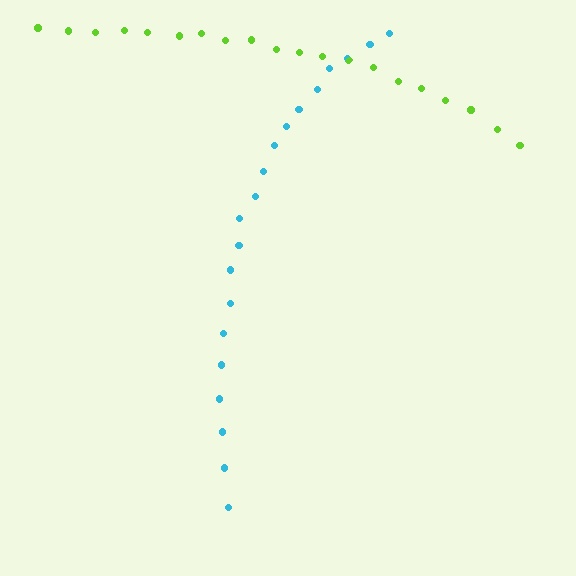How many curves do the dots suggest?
There are 2 distinct paths.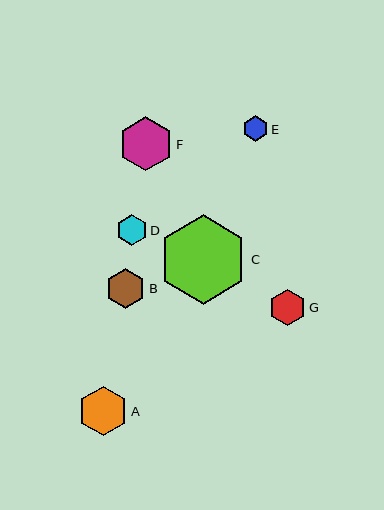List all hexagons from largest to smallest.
From largest to smallest: C, F, A, B, G, D, E.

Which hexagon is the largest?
Hexagon C is the largest with a size of approximately 90 pixels.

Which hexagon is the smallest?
Hexagon E is the smallest with a size of approximately 25 pixels.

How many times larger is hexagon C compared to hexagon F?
Hexagon C is approximately 1.6 times the size of hexagon F.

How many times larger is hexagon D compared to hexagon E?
Hexagon D is approximately 1.2 times the size of hexagon E.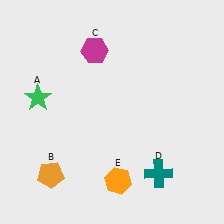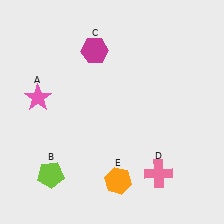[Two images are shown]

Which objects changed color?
A changed from green to pink. B changed from orange to lime. D changed from teal to pink.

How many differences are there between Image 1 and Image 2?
There are 3 differences between the two images.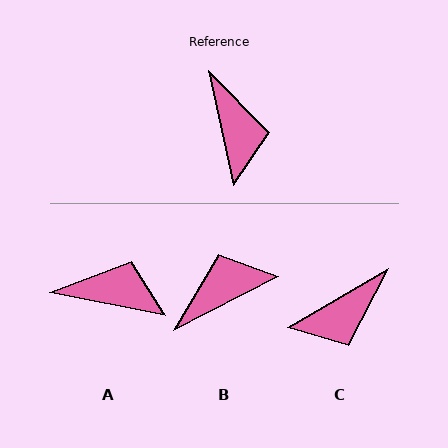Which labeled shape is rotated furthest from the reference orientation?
B, about 105 degrees away.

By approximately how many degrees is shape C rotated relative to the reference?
Approximately 72 degrees clockwise.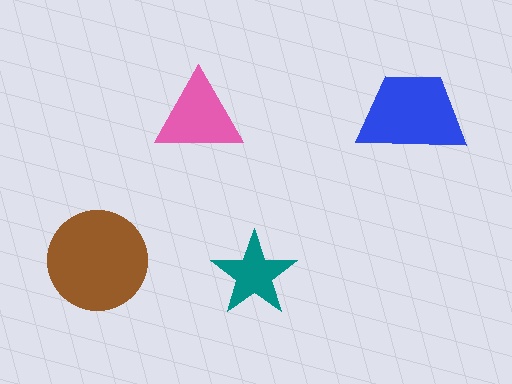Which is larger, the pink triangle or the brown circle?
The brown circle.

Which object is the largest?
The brown circle.